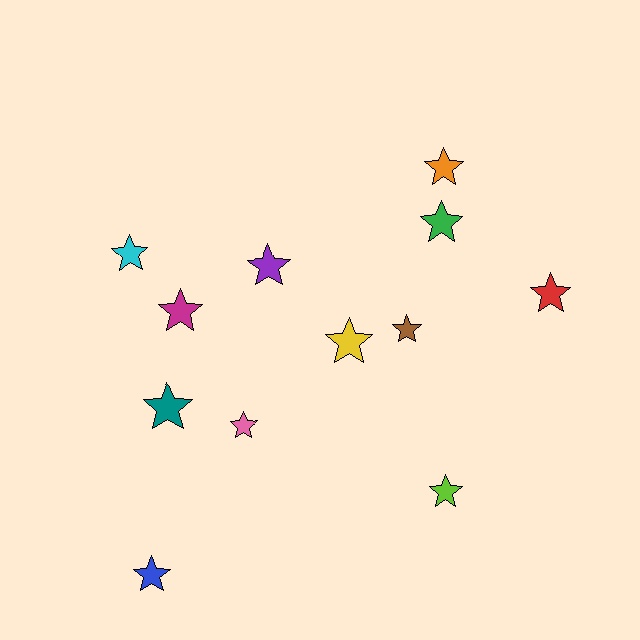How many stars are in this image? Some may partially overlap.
There are 12 stars.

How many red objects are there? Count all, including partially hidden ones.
There is 1 red object.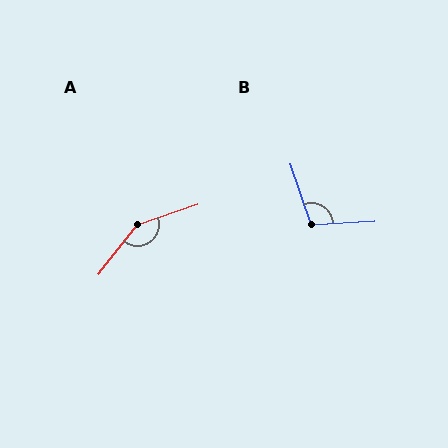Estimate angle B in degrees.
Approximately 105 degrees.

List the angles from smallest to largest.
B (105°), A (147°).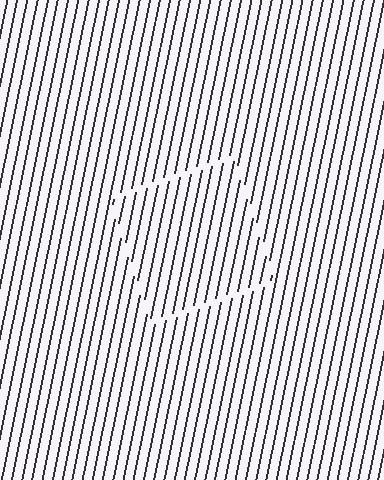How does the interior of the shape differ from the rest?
The interior of the shape contains the same grating, shifted by half a period — the contour is defined by the phase discontinuity where line-ends from the inner and outer gratings abut.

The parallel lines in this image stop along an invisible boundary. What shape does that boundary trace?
An illusory square. The interior of the shape contains the same grating, shifted by half a period — the contour is defined by the phase discontinuity where line-ends from the inner and outer gratings abut.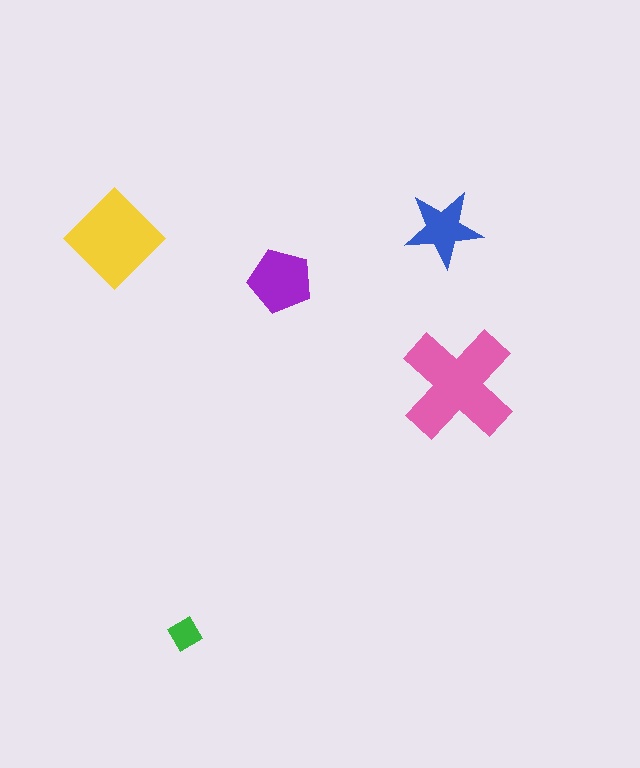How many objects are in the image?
There are 5 objects in the image.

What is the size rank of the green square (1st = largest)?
5th.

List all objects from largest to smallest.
The pink cross, the yellow diamond, the purple pentagon, the blue star, the green square.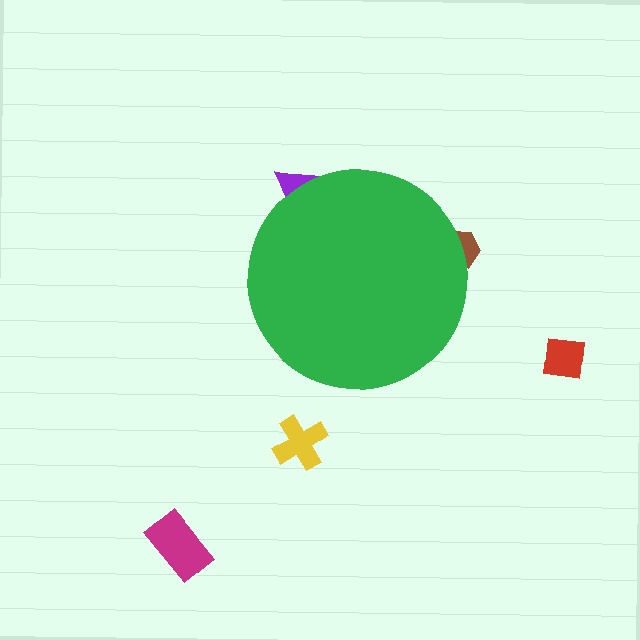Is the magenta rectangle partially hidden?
No, the magenta rectangle is fully visible.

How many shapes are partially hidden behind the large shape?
2 shapes are partially hidden.